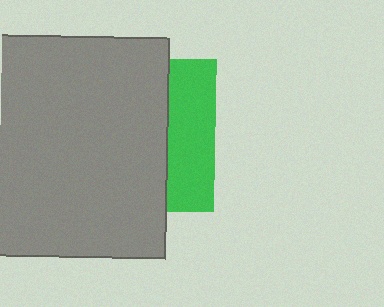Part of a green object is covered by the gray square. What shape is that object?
It is a square.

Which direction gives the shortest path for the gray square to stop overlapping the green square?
Moving left gives the shortest separation.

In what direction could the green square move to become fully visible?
The green square could move right. That would shift it out from behind the gray square entirely.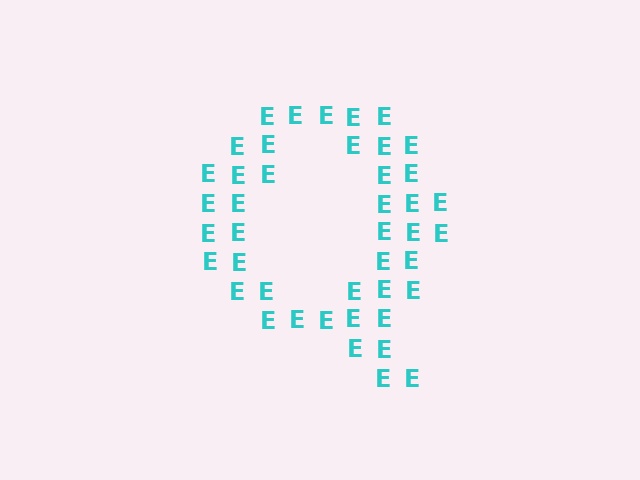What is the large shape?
The large shape is the letter Q.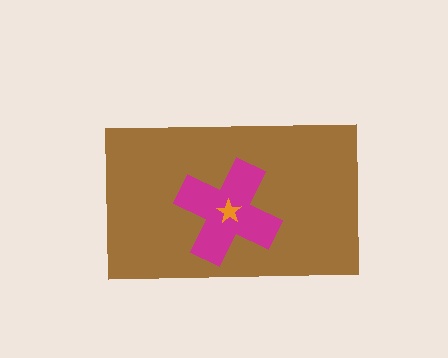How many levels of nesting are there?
3.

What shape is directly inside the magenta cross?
The orange star.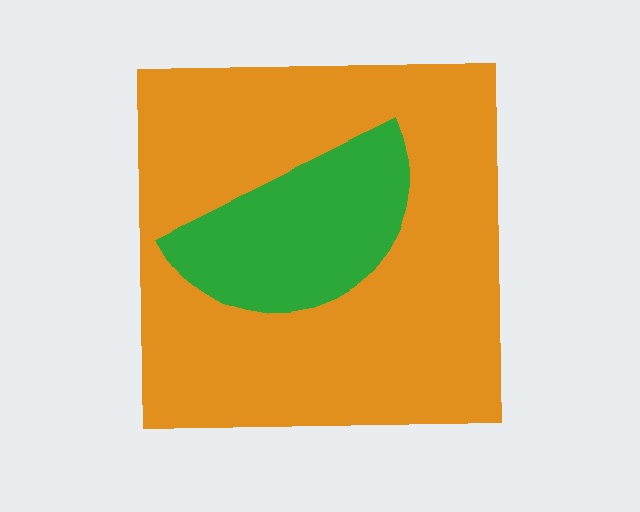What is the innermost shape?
The green semicircle.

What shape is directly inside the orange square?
The green semicircle.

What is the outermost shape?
The orange square.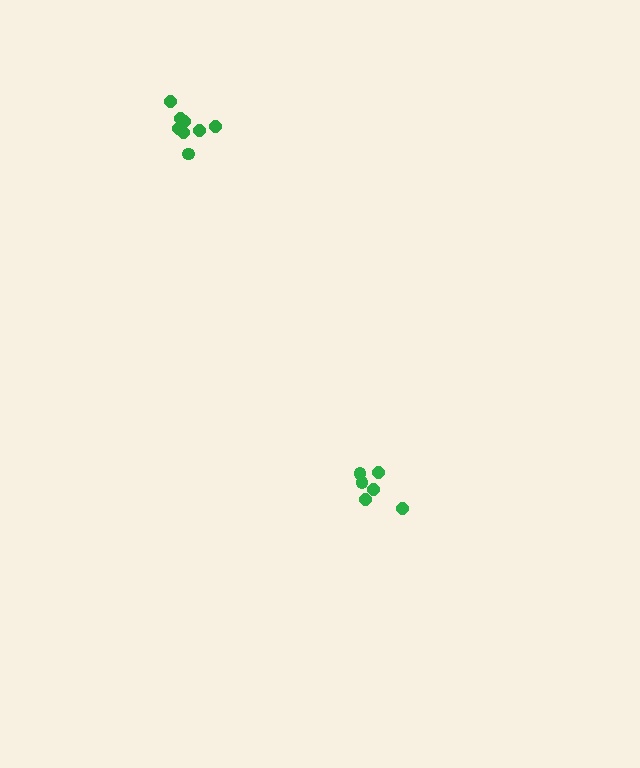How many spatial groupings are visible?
There are 2 spatial groupings.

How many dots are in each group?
Group 1: 6 dots, Group 2: 8 dots (14 total).